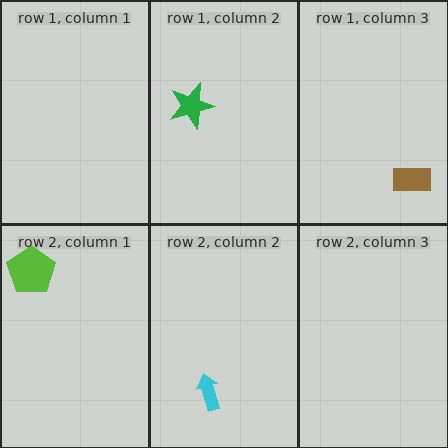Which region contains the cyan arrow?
The row 2, column 2 region.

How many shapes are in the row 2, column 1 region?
1.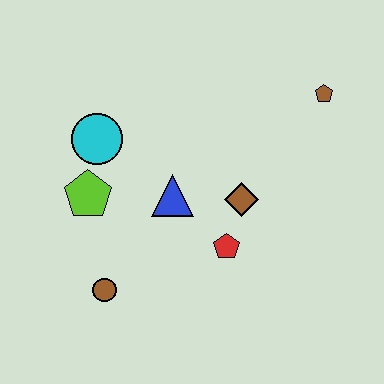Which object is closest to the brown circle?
The lime pentagon is closest to the brown circle.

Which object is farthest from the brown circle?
The brown pentagon is farthest from the brown circle.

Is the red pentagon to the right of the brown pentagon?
No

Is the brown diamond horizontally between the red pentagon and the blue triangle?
No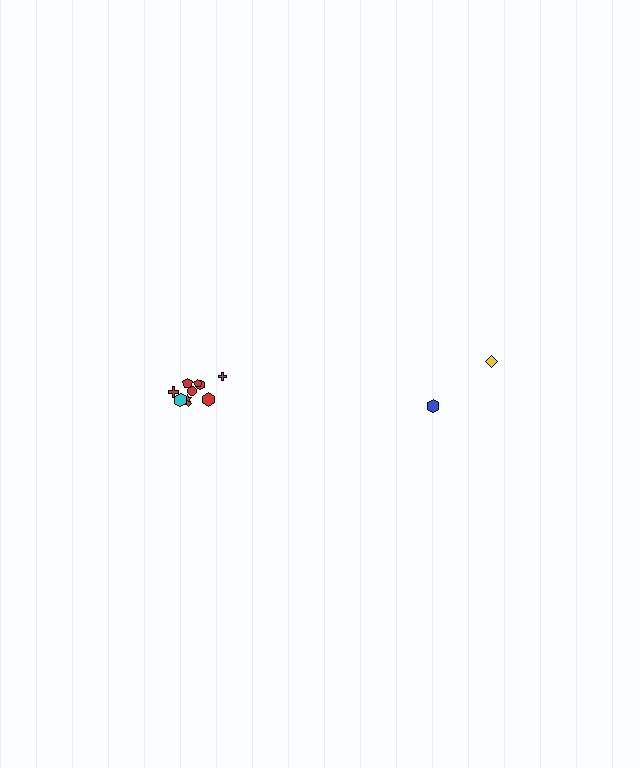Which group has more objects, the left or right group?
The left group.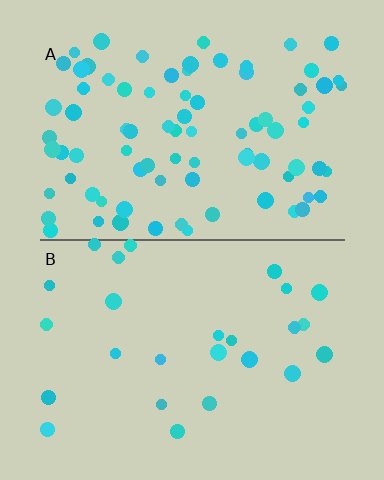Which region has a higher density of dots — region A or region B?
A (the top).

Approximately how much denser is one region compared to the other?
Approximately 3.2× — region A over region B.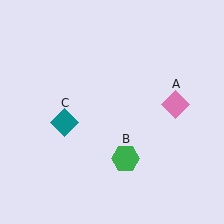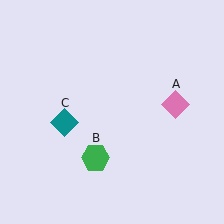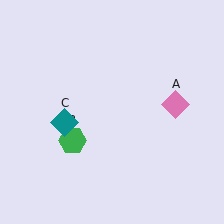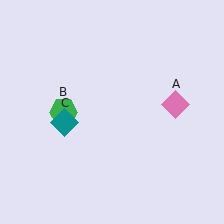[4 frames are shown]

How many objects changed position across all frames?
1 object changed position: green hexagon (object B).